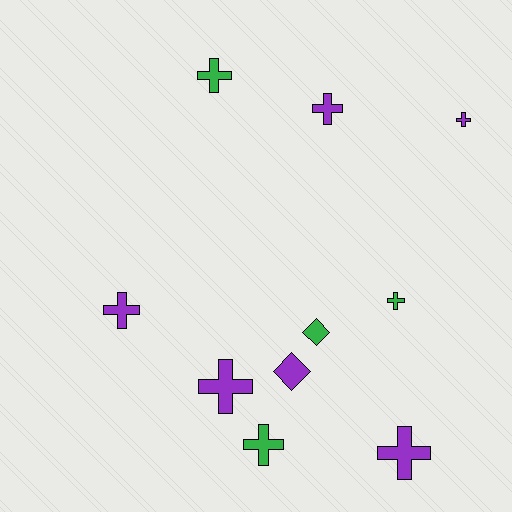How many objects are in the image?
There are 10 objects.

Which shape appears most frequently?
Cross, with 8 objects.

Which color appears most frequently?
Purple, with 6 objects.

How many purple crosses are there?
There are 5 purple crosses.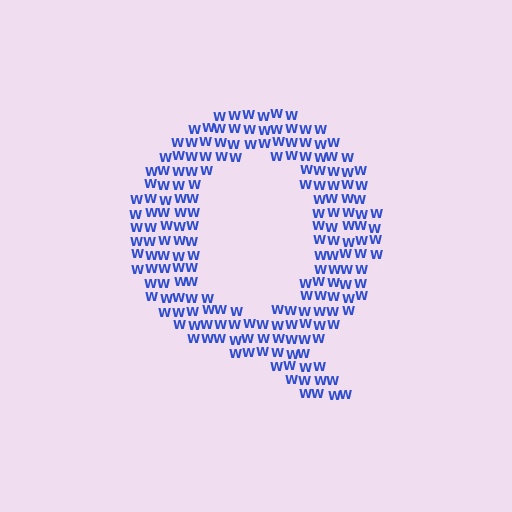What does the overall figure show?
The overall figure shows the letter Q.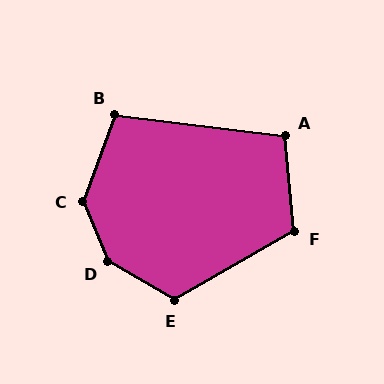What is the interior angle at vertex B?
Approximately 103 degrees (obtuse).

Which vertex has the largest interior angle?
D, at approximately 142 degrees.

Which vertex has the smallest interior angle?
A, at approximately 102 degrees.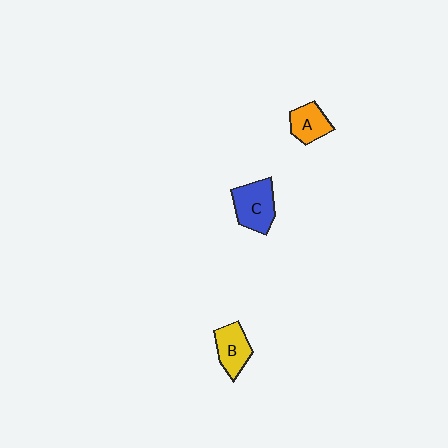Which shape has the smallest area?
Shape A (orange).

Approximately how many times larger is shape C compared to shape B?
Approximately 1.3 times.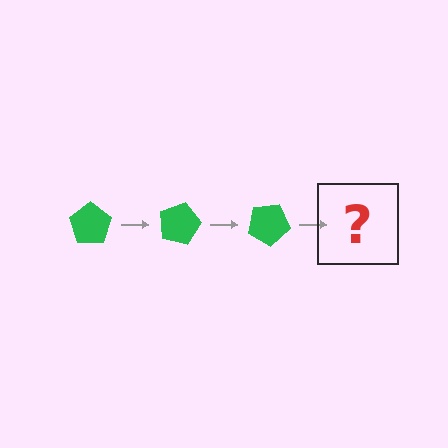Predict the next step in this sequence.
The next step is a green pentagon rotated 45 degrees.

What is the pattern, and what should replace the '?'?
The pattern is that the pentagon rotates 15 degrees each step. The '?' should be a green pentagon rotated 45 degrees.